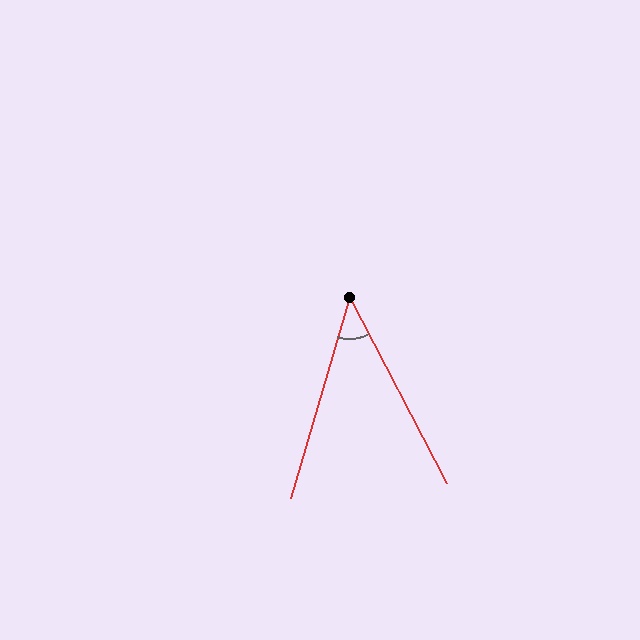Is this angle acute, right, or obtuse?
It is acute.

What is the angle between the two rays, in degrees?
Approximately 44 degrees.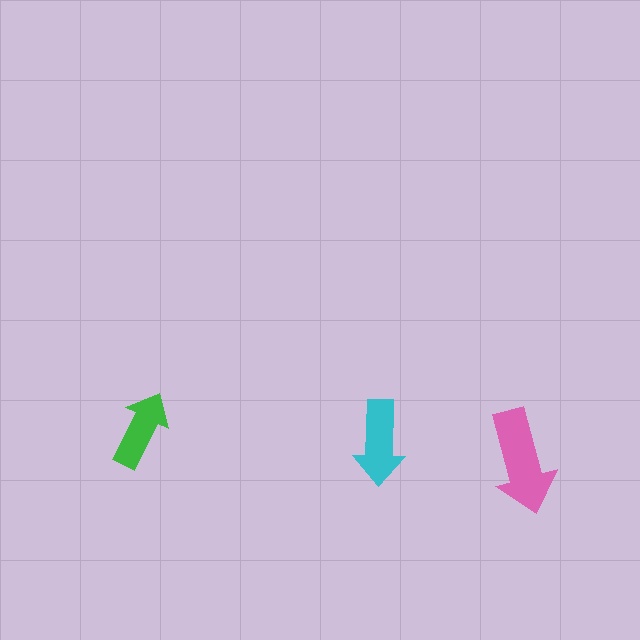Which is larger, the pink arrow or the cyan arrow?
The pink one.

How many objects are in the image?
There are 3 objects in the image.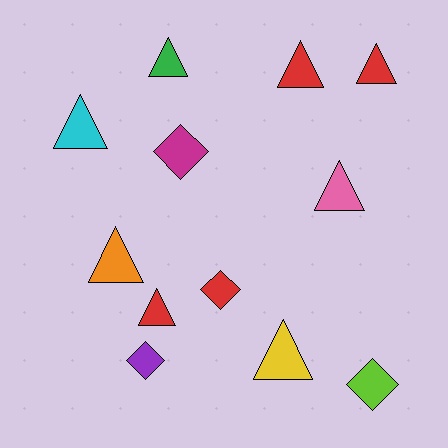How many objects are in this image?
There are 12 objects.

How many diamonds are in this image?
There are 4 diamonds.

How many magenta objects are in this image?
There is 1 magenta object.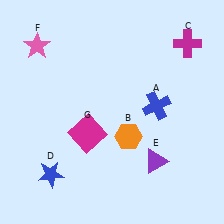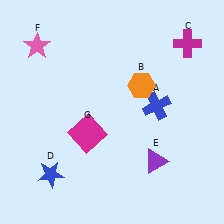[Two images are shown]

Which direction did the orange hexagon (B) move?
The orange hexagon (B) moved up.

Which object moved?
The orange hexagon (B) moved up.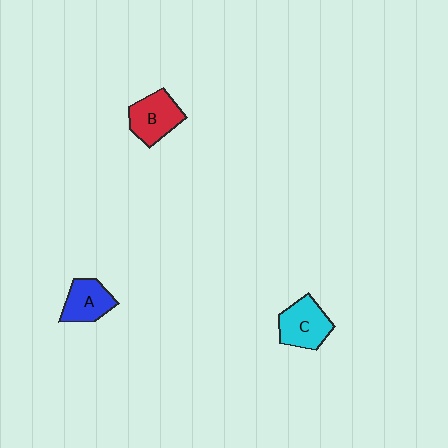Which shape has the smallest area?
Shape A (blue).